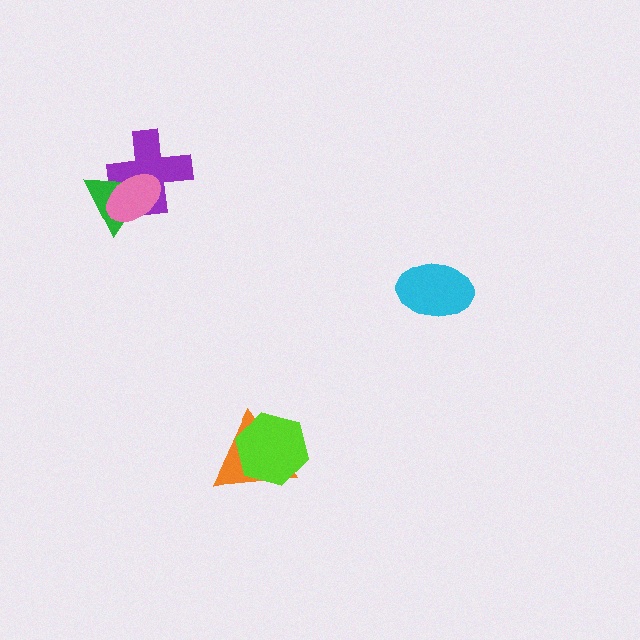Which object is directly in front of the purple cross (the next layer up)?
The green triangle is directly in front of the purple cross.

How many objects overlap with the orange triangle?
1 object overlaps with the orange triangle.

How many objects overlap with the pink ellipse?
2 objects overlap with the pink ellipse.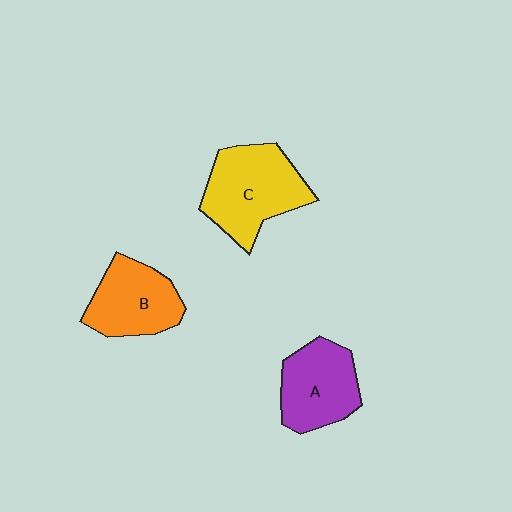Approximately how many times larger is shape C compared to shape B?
Approximately 1.3 times.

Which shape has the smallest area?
Shape B (orange).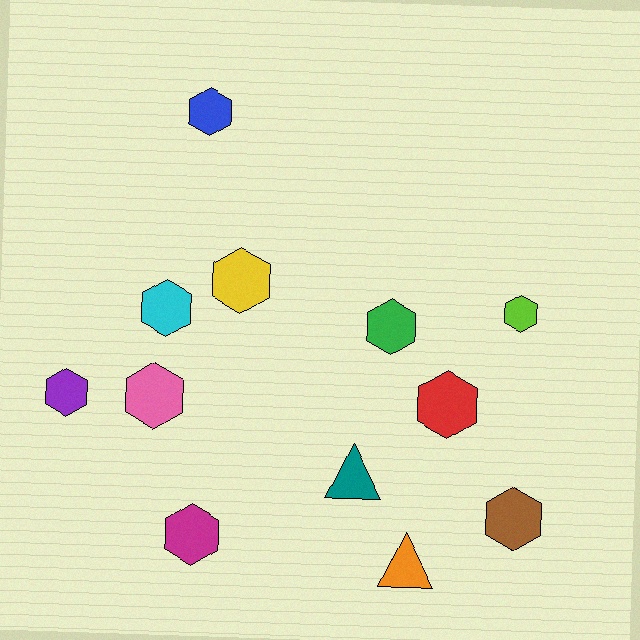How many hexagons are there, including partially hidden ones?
There are 10 hexagons.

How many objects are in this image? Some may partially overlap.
There are 12 objects.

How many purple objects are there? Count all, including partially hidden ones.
There is 1 purple object.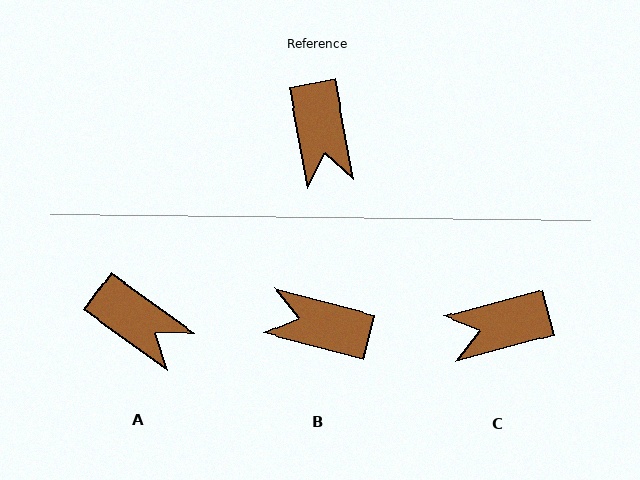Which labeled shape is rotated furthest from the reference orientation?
B, about 115 degrees away.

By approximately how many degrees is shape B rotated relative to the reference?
Approximately 115 degrees clockwise.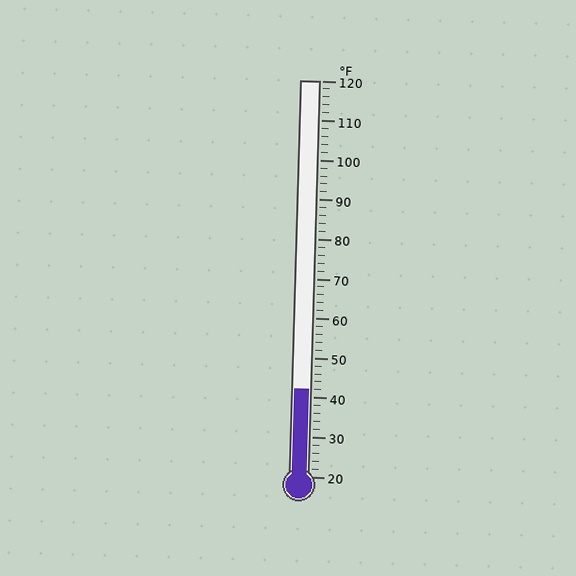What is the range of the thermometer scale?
The thermometer scale ranges from 20°F to 120°F.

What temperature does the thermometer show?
The thermometer shows approximately 42°F.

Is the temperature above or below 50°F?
The temperature is below 50°F.